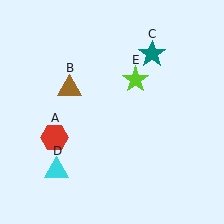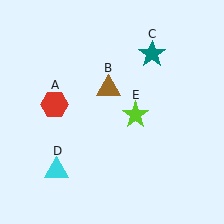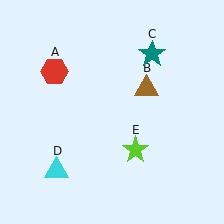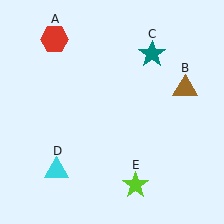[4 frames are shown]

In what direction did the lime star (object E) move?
The lime star (object E) moved down.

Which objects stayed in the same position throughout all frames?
Teal star (object C) and cyan triangle (object D) remained stationary.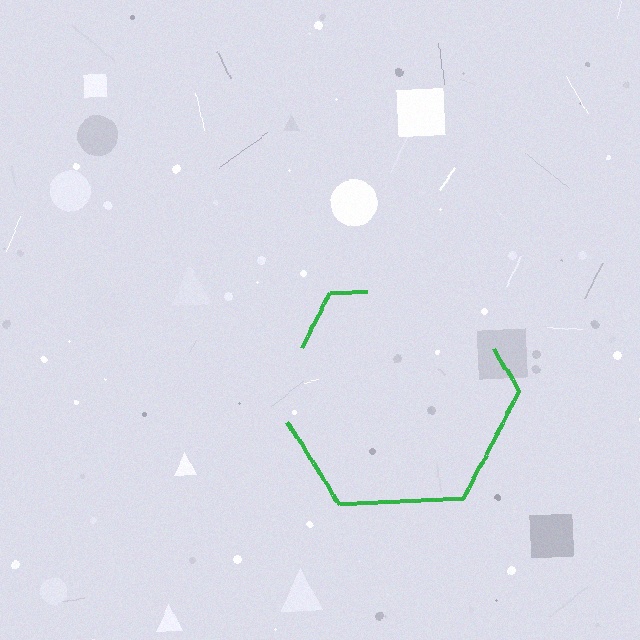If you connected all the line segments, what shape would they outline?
They would outline a hexagon.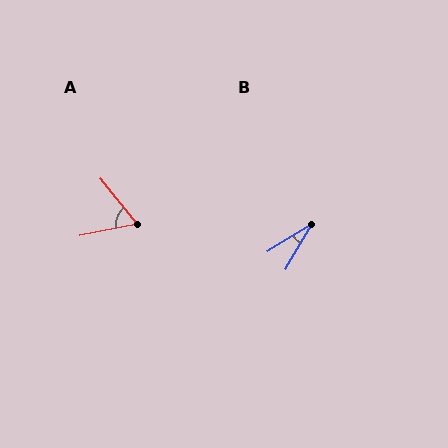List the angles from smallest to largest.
B (28°), A (63°).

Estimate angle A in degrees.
Approximately 63 degrees.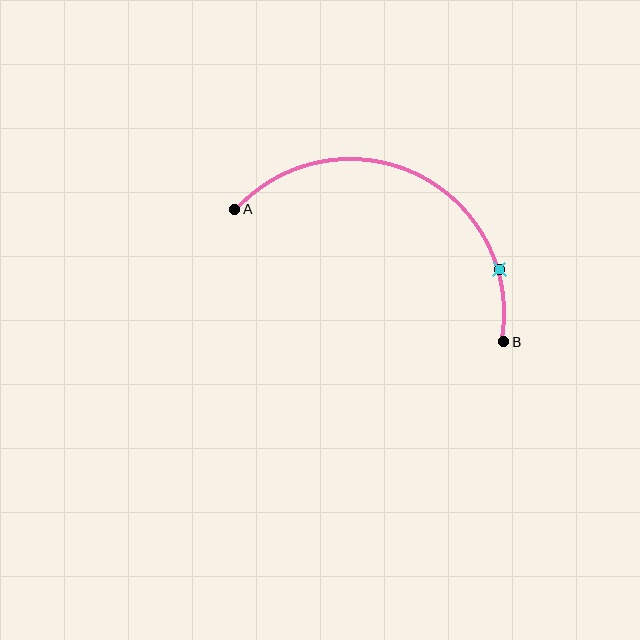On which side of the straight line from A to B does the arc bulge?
The arc bulges above the straight line connecting A and B.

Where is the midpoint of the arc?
The arc midpoint is the point on the curve farthest from the straight line joining A and B. It sits above that line.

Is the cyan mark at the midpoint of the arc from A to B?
No. The cyan mark lies on the arc but is closer to endpoint B. The arc midpoint would be at the point on the curve equidistant along the arc from both A and B.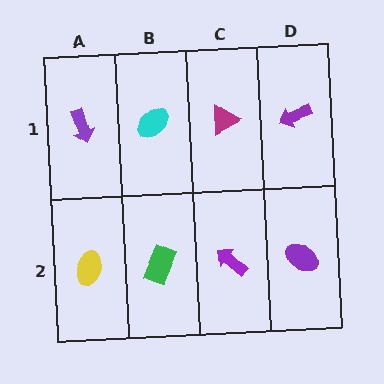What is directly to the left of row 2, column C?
A green rectangle.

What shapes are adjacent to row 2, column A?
A purple arrow (row 1, column A), a green rectangle (row 2, column B).